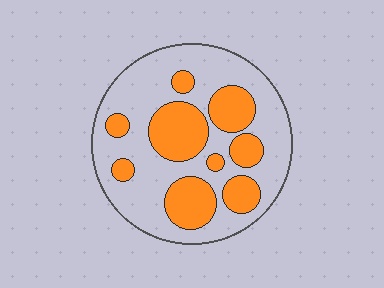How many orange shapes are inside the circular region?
9.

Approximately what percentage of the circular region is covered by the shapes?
Approximately 35%.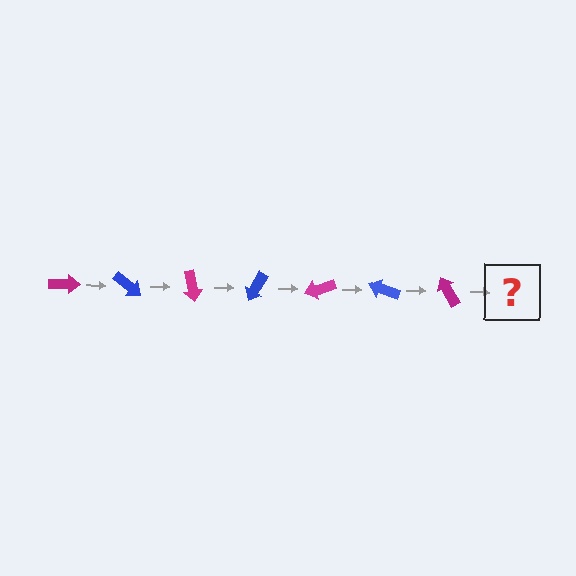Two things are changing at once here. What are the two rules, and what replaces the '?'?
The two rules are that it rotates 40 degrees each step and the color cycles through magenta and blue. The '?' should be a blue arrow, rotated 280 degrees from the start.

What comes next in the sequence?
The next element should be a blue arrow, rotated 280 degrees from the start.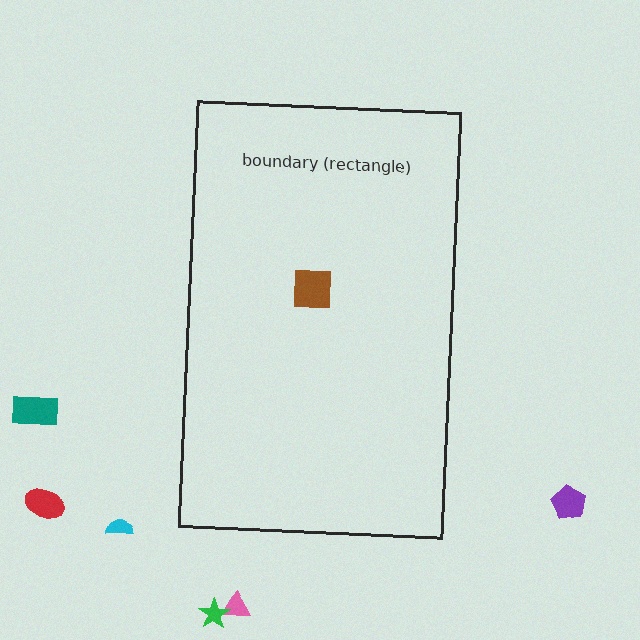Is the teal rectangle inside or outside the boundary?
Outside.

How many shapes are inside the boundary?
1 inside, 6 outside.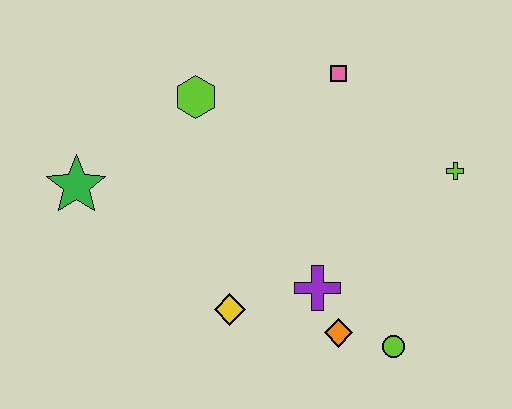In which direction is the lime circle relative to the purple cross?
The lime circle is to the right of the purple cross.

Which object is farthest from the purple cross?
The green star is farthest from the purple cross.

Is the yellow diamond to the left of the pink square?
Yes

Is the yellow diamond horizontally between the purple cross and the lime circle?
No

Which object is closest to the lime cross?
The pink square is closest to the lime cross.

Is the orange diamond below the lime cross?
Yes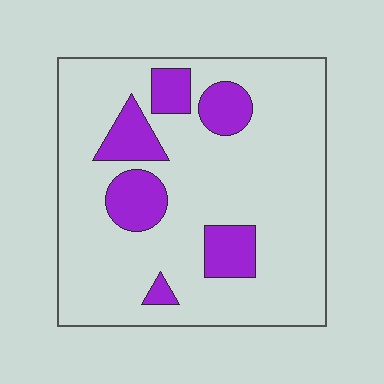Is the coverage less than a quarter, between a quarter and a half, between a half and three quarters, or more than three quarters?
Less than a quarter.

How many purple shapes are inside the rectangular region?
6.